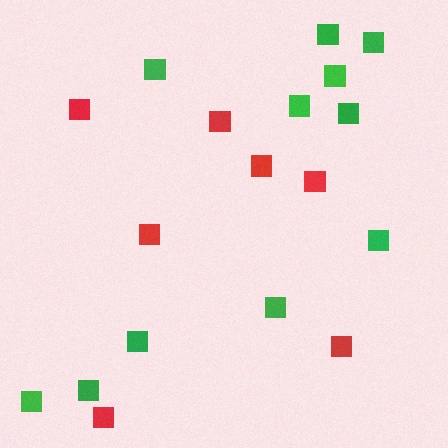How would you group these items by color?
There are 2 groups: one group of red squares (7) and one group of green squares (11).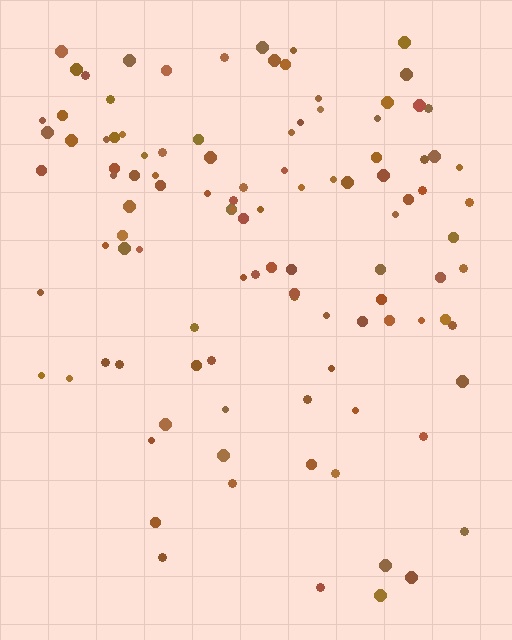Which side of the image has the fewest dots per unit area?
The bottom.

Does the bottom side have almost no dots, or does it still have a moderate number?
Still a moderate number, just noticeably fewer than the top.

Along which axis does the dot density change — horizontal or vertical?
Vertical.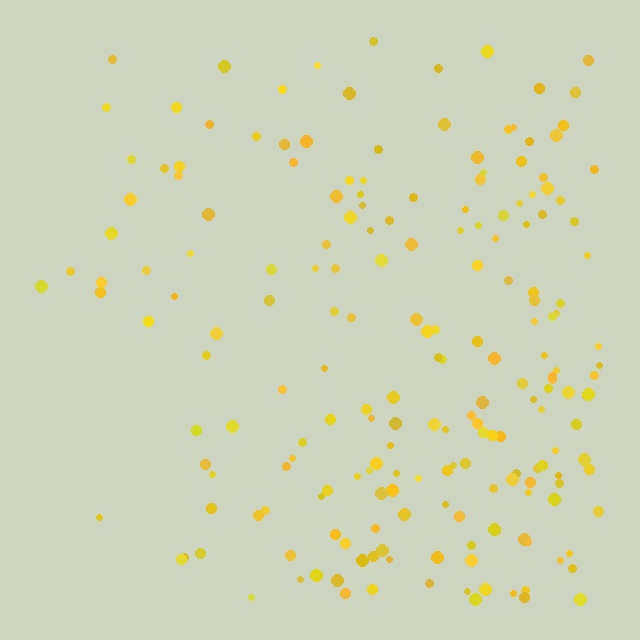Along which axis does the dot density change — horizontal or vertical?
Horizontal.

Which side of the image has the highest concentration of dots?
The right.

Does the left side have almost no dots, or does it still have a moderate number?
Still a moderate number, just noticeably fewer than the right.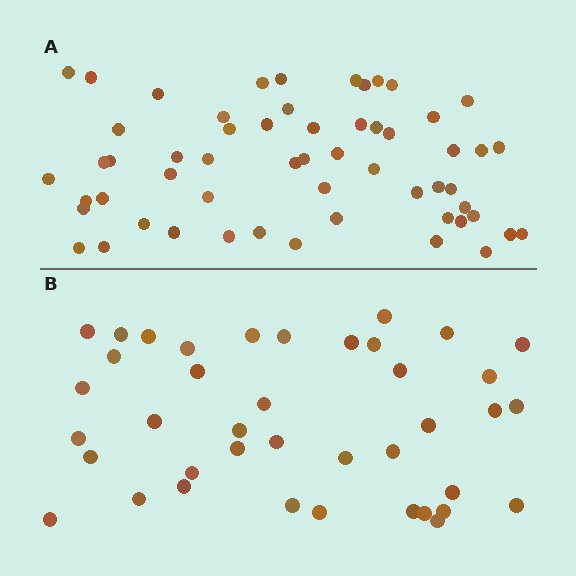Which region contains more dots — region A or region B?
Region A (the top region) has more dots.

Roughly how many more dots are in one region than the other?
Region A has approximately 15 more dots than region B.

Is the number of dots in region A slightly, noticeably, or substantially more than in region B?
Region A has noticeably more, but not dramatically so. The ratio is roughly 1.4 to 1.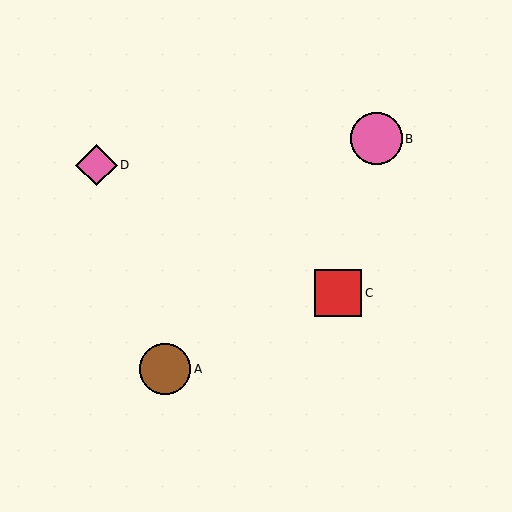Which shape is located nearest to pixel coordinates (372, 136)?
The pink circle (labeled B) at (376, 139) is nearest to that location.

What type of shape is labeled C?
Shape C is a red square.